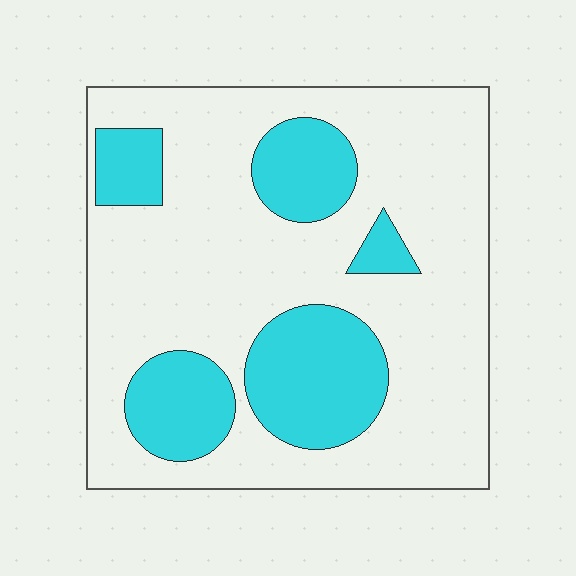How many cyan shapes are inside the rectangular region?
5.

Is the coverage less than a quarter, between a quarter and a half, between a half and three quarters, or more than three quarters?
Between a quarter and a half.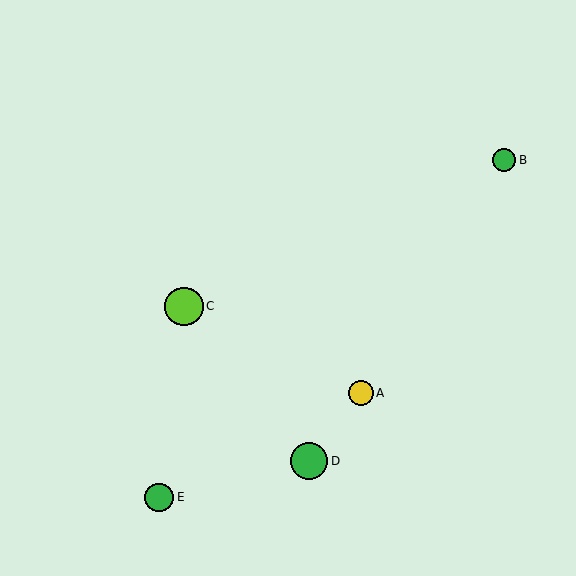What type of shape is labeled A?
Shape A is a yellow circle.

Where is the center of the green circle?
The center of the green circle is at (309, 461).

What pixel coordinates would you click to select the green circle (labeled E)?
Click at (159, 497) to select the green circle E.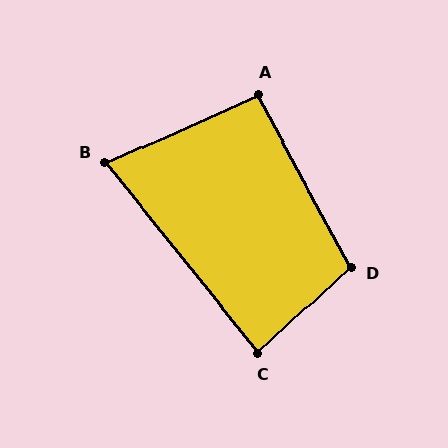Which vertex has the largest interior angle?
D, at approximately 105 degrees.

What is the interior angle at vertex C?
Approximately 86 degrees (approximately right).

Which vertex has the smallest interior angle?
B, at approximately 75 degrees.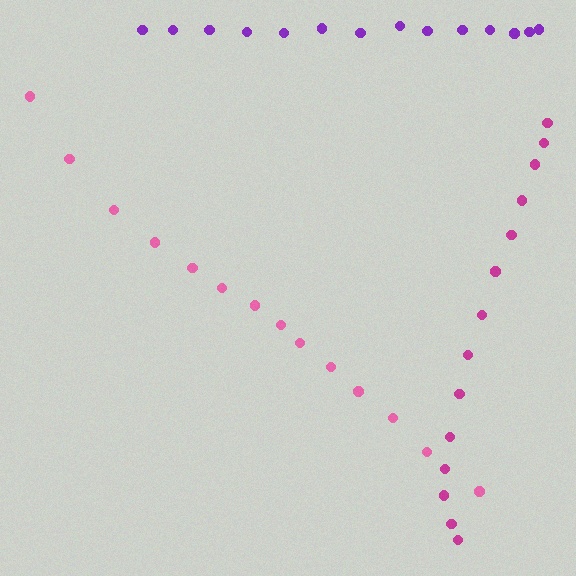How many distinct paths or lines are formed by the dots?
There are 3 distinct paths.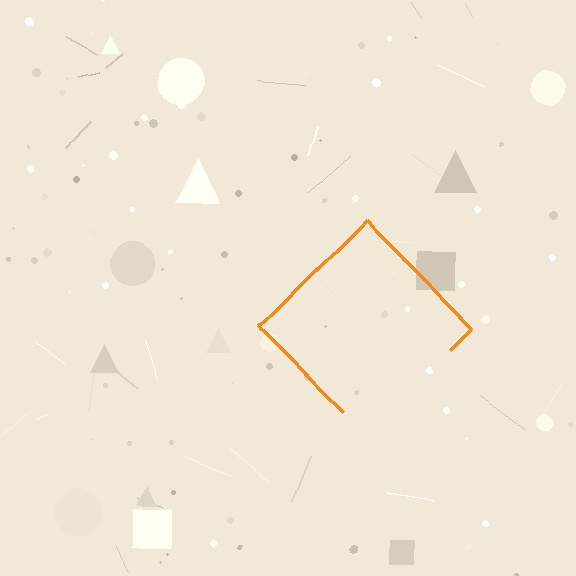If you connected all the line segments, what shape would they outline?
They would outline a diamond.